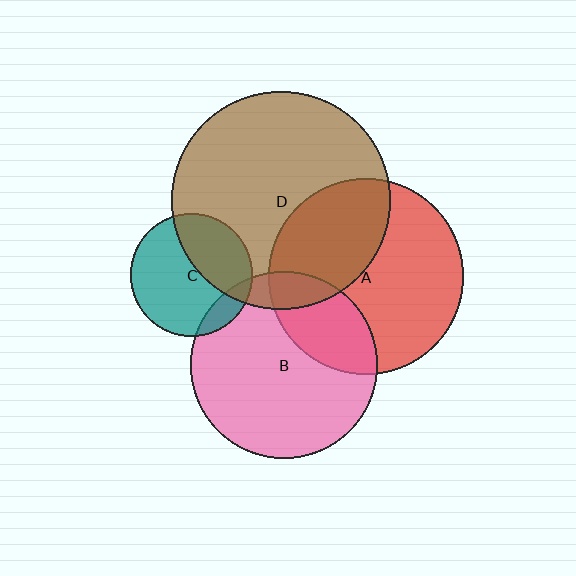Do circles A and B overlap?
Yes.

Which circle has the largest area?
Circle D (brown).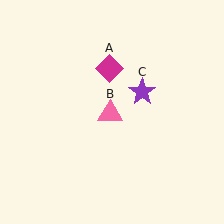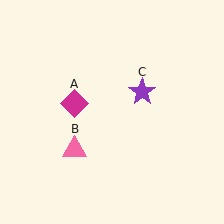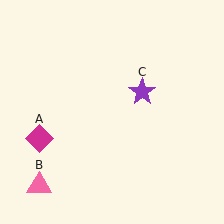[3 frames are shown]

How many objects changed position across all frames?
2 objects changed position: magenta diamond (object A), pink triangle (object B).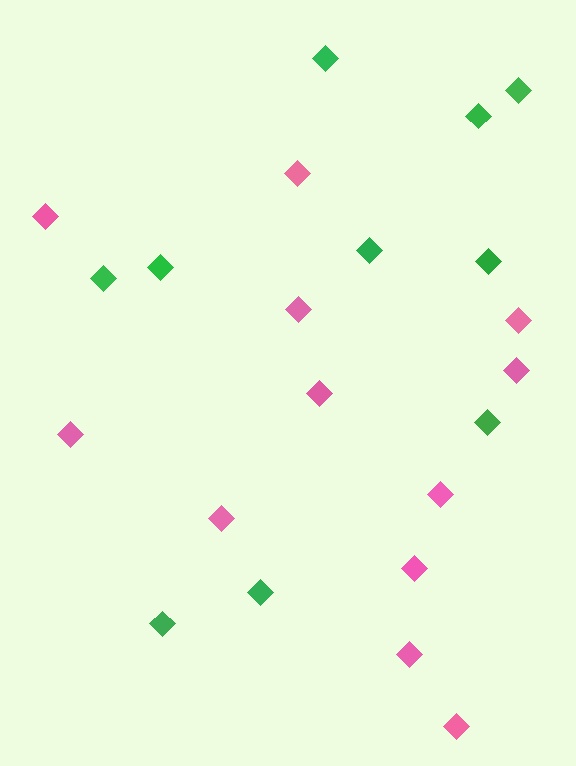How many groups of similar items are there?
There are 2 groups: one group of green diamonds (10) and one group of pink diamonds (12).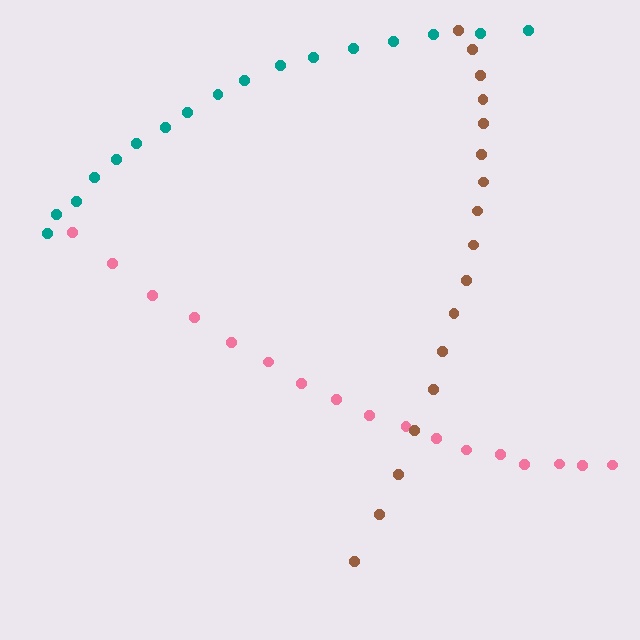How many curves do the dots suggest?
There are 3 distinct paths.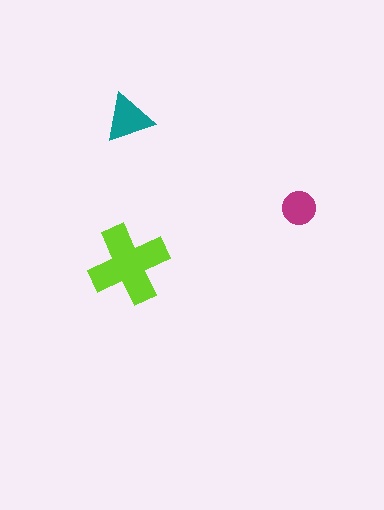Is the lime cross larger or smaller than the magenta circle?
Larger.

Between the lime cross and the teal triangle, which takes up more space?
The lime cross.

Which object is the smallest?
The magenta circle.